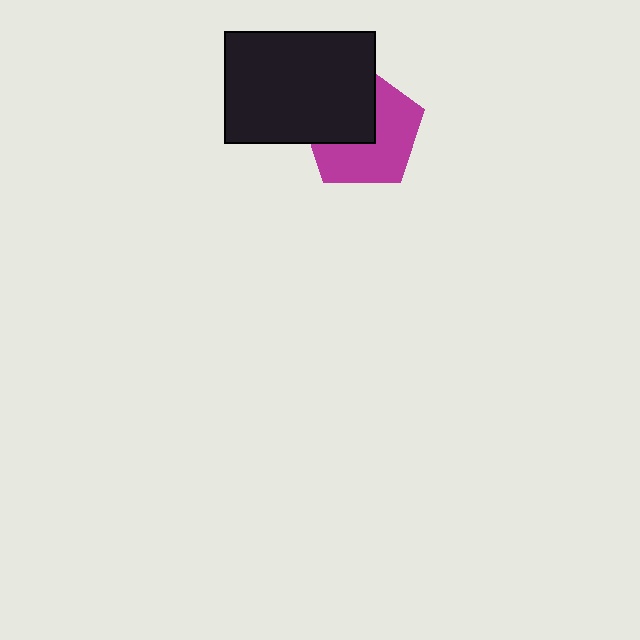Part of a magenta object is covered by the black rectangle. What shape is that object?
It is a pentagon.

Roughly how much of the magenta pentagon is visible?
About half of it is visible (roughly 58%).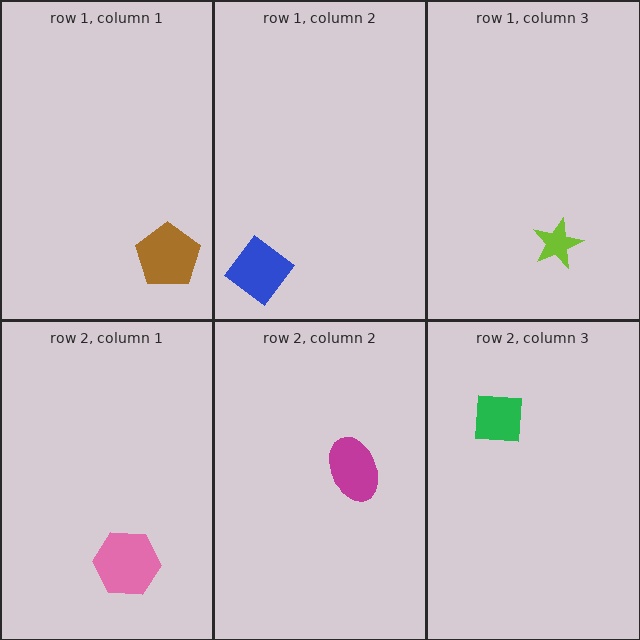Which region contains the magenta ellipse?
The row 2, column 2 region.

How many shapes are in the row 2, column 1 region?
1.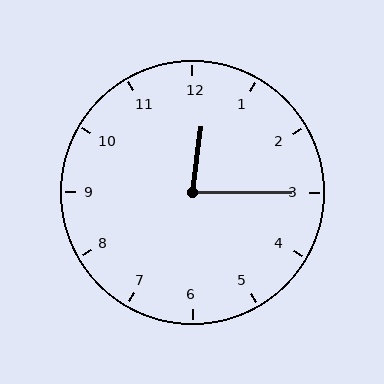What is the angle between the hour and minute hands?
Approximately 82 degrees.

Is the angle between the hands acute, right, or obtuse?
It is acute.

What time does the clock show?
12:15.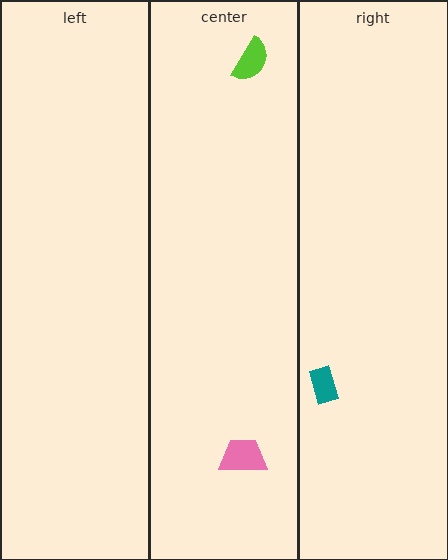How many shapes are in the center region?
2.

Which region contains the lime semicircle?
The center region.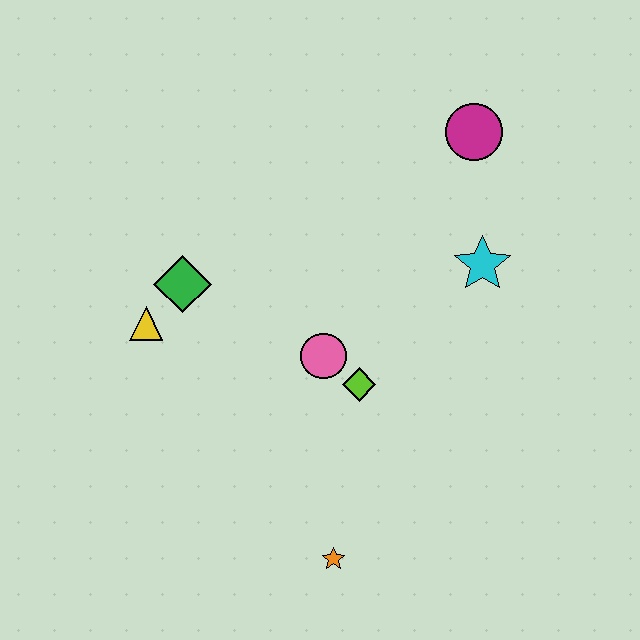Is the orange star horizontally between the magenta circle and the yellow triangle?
Yes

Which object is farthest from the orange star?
The magenta circle is farthest from the orange star.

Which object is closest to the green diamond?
The yellow triangle is closest to the green diamond.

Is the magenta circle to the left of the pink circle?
No